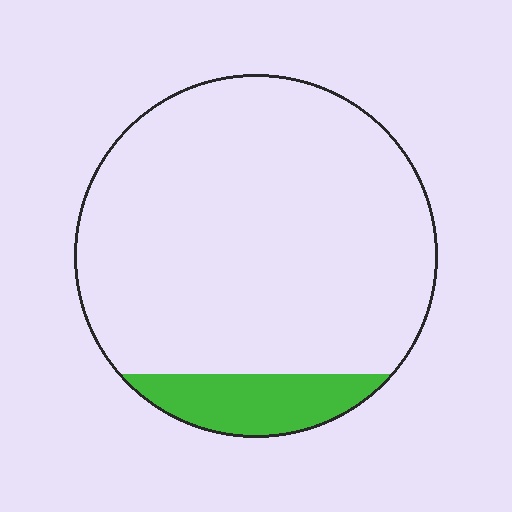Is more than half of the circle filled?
No.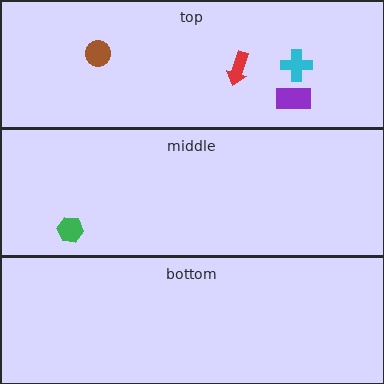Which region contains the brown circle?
The top region.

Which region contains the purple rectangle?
The top region.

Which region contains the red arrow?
The top region.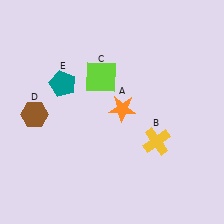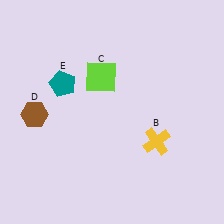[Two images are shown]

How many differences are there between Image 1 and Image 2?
There is 1 difference between the two images.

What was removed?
The orange star (A) was removed in Image 2.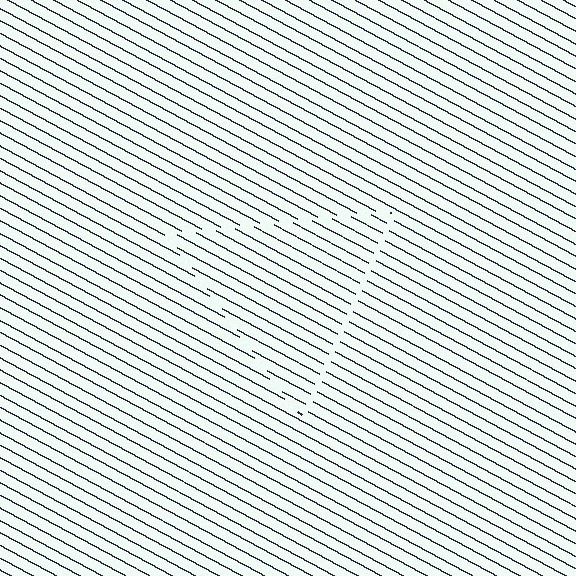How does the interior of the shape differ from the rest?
The interior of the shape contains the same grating, shifted by half a period — the contour is defined by the phase discontinuity where line-ends from the inner and outer gratings abut.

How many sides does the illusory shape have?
3 sides — the line-ends trace a triangle.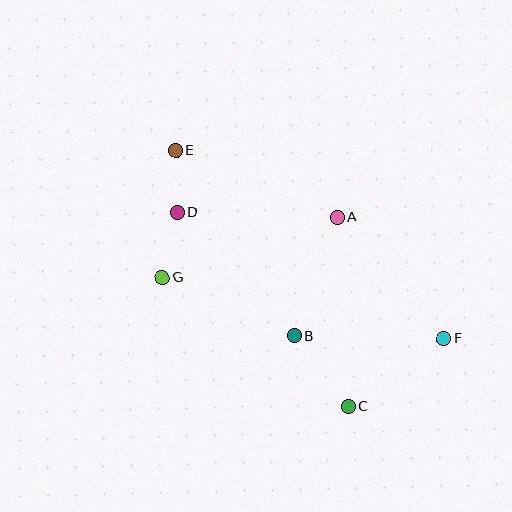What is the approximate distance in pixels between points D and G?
The distance between D and G is approximately 67 pixels.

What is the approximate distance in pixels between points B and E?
The distance between B and E is approximately 220 pixels.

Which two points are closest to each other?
Points D and E are closest to each other.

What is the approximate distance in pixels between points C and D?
The distance between C and D is approximately 258 pixels.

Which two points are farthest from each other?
Points E and F are farthest from each other.